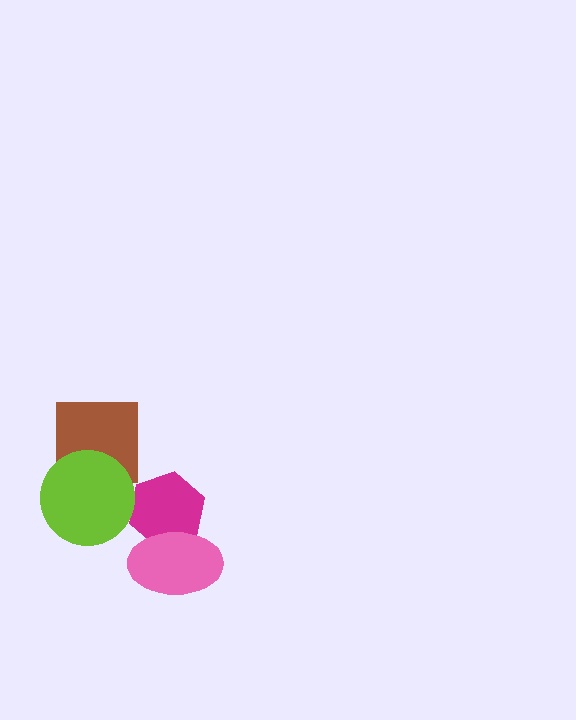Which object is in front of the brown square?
The lime circle is in front of the brown square.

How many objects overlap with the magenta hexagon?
1 object overlaps with the magenta hexagon.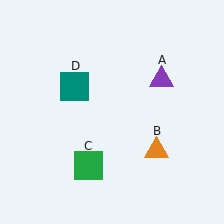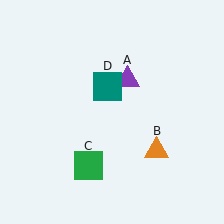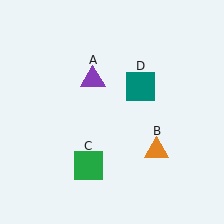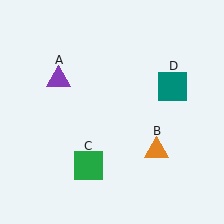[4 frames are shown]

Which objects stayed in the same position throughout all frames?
Orange triangle (object B) and green square (object C) remained stationary.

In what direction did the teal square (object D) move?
The teal square (object D) moved right.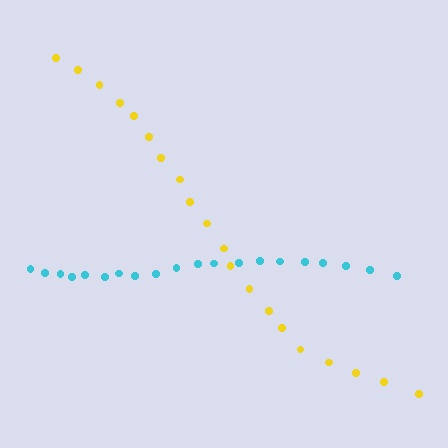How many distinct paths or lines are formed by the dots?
There are 2 distinct paths.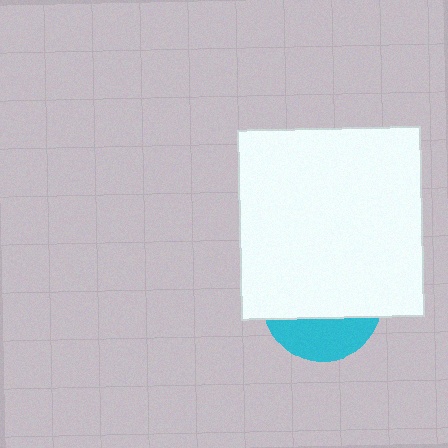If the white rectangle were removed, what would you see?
You would see the complete cyan circle.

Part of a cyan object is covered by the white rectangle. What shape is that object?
It is a circle.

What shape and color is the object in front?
The object in front is a white rectangle.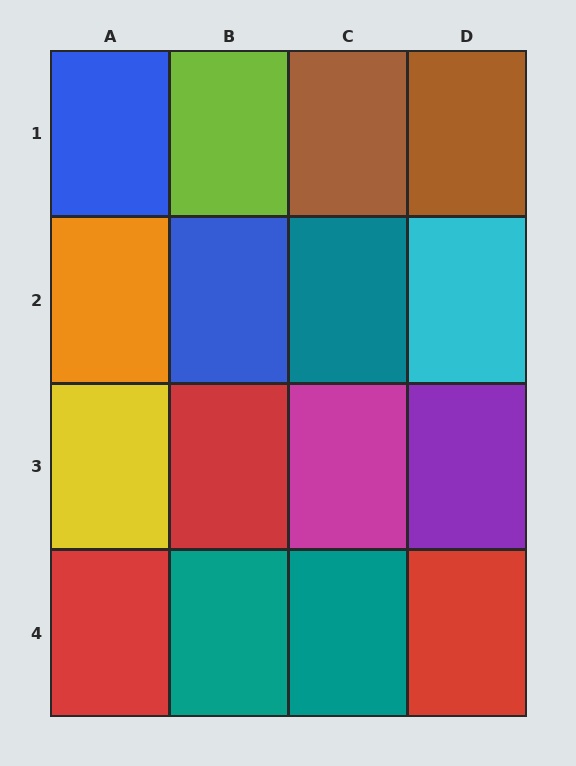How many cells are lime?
1 cell is lime.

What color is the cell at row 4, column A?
Red.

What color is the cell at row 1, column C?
Brown.